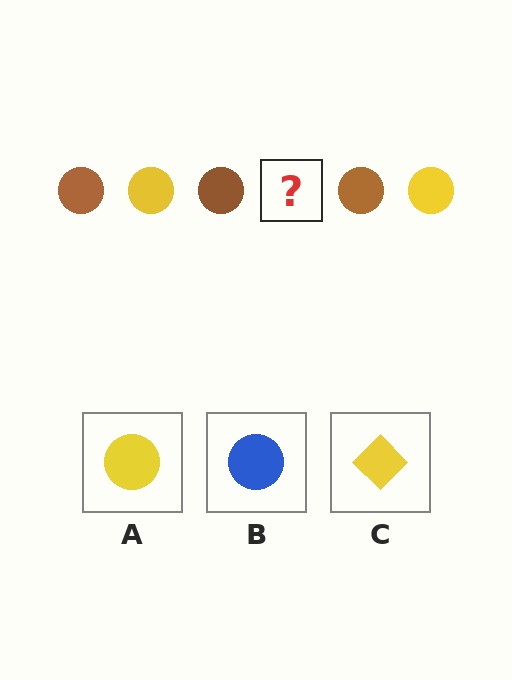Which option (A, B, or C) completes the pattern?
A.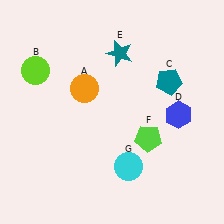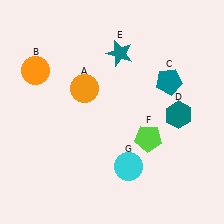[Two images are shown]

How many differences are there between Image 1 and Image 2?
There are 2 differences between the two images.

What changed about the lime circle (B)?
In Image 1, B is lime. In Image 2, it changed to orange.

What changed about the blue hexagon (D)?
In Image 1, D is blue. In Image 2, it changed to teal.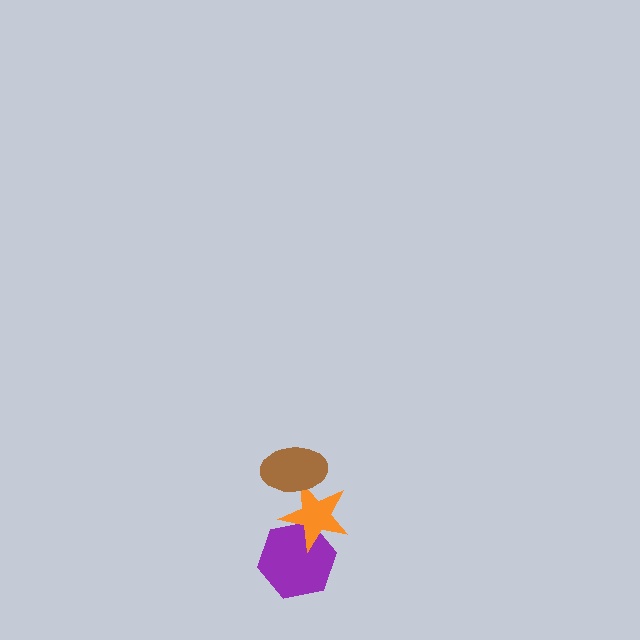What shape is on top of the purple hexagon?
The orange star is on top of the purple hexagon.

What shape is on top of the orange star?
The brown ellipse is on top of the orange star.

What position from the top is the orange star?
The orange star is 2nd from the top.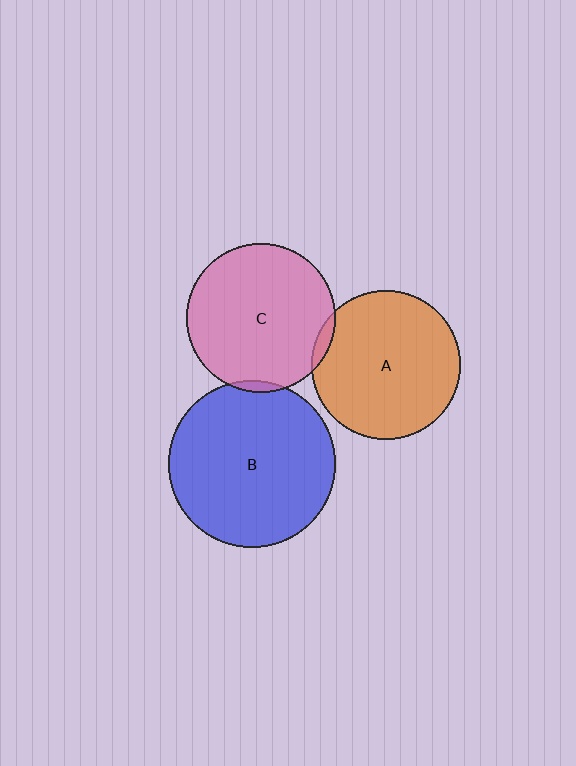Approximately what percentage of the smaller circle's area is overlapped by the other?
Approximately 5%.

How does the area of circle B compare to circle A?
Approximately 1.3 times.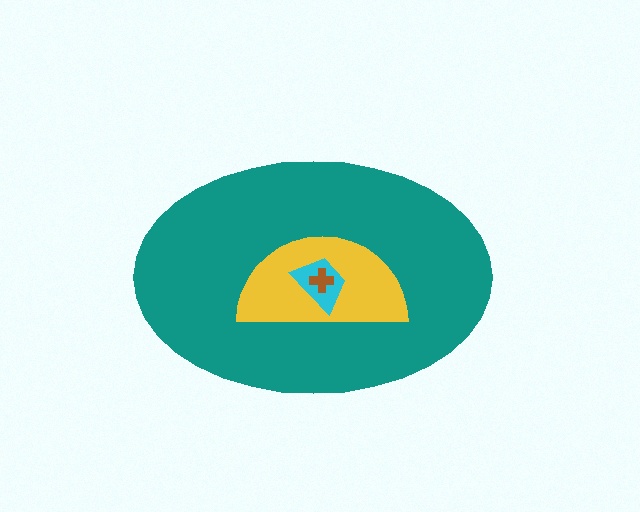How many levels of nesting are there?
4.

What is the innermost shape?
The brown cross.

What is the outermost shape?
The teal ellipse.